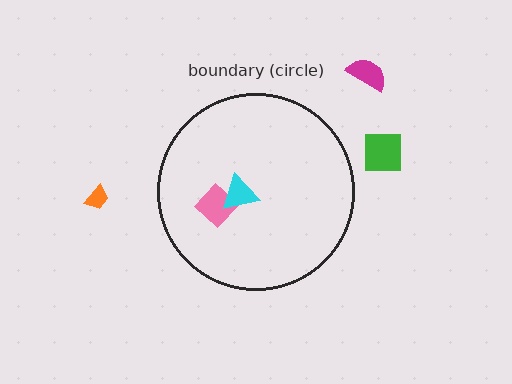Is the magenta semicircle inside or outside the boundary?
Outside.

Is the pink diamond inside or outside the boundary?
Inside.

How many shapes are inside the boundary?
2 inside, 3 outside.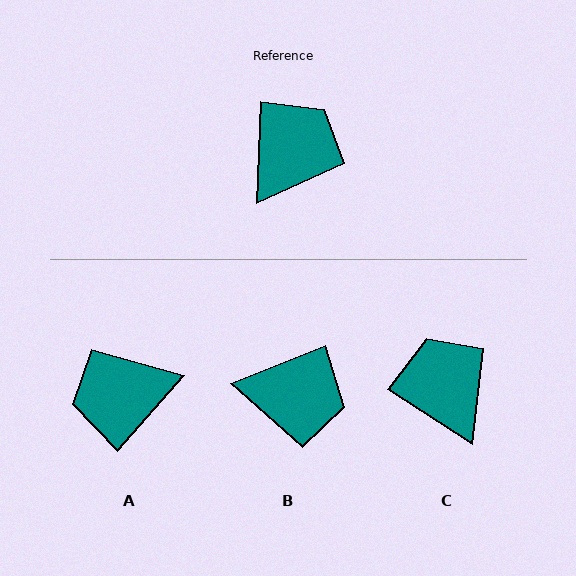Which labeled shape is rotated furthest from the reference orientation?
A, about 141 degrees away.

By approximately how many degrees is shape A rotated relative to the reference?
Approximately 141 degrees counter-clockwise.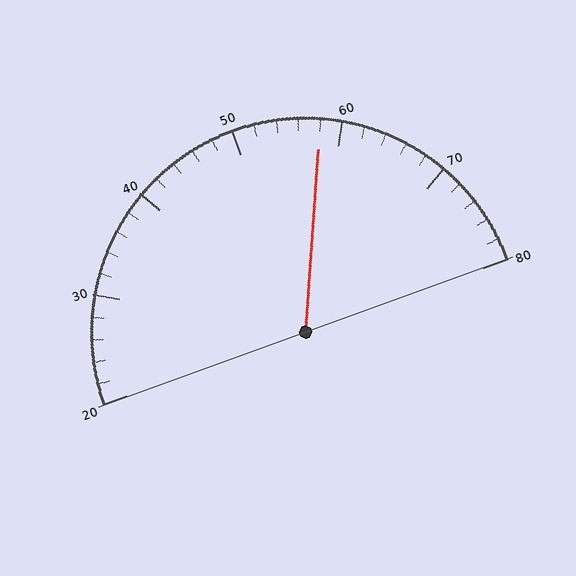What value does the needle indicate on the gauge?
The needle indicates approximately 58.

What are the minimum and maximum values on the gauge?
The gauge ranges from 20 to 80.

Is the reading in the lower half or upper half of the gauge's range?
The reading is in the upper half of the range (20 to 80).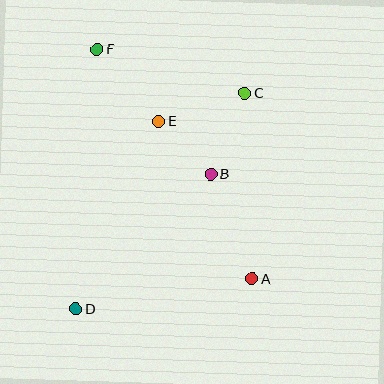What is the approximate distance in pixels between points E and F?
The distance between E and F is approximately 95 pixels.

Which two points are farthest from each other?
Points A and F are farthest from each other.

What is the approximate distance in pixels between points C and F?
The distance between C and F is approximately 154 pixels.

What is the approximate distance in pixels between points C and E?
The distance between C and E is approximately 90 pixels.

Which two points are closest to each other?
Points B and E are closest to each other.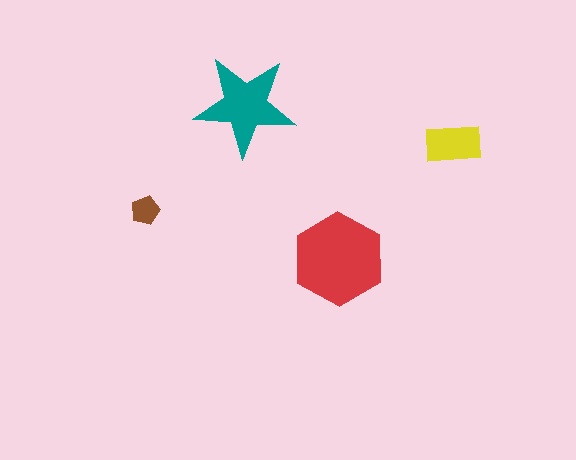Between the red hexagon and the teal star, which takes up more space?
The red hexagon.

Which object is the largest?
The red hexagon.